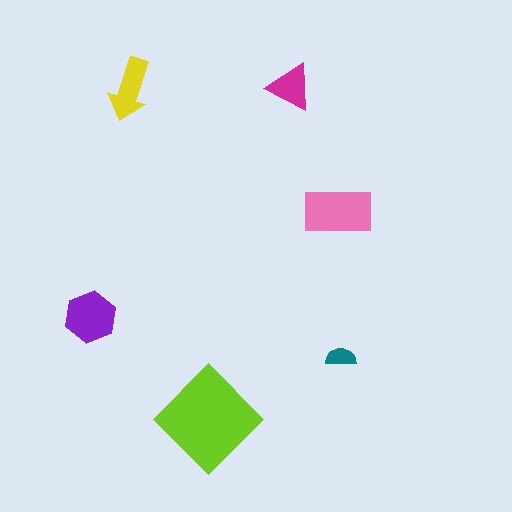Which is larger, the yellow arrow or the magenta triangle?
The yellow arrow.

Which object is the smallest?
The teal semicircle.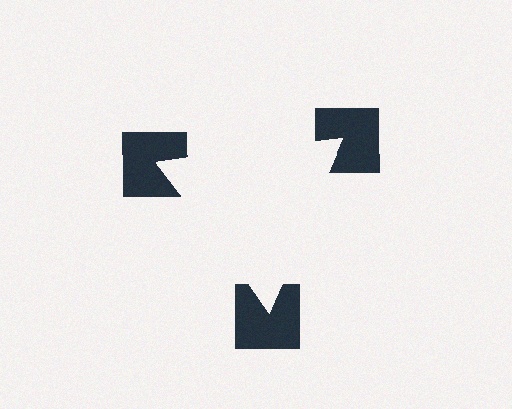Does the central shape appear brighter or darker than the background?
It typically appears slightly brighter than the background, even though no actual brightness change is drawn.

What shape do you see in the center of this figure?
An illusory triangle — its edges are inferred from the aligned wedge cuts in the notched squares, not physically drawn.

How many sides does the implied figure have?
3 sides.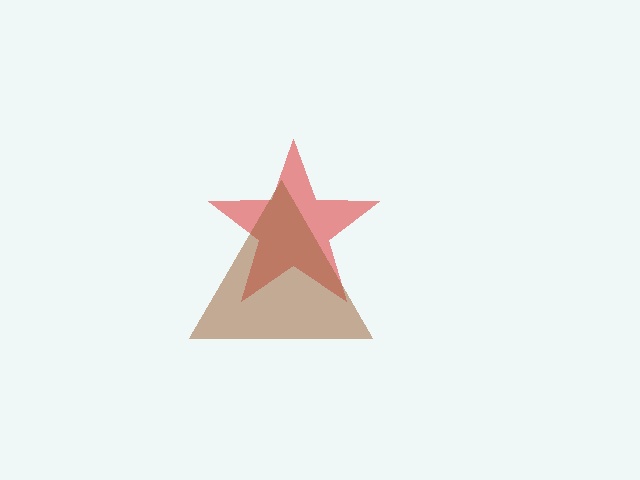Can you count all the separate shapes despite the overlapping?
Yes, there are 2 separate shapes.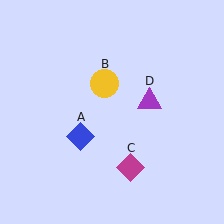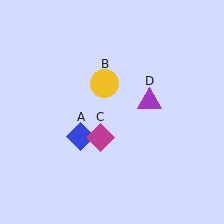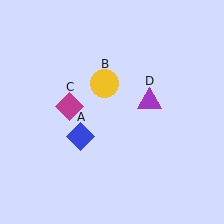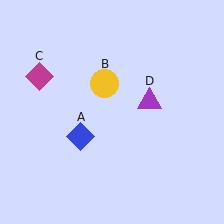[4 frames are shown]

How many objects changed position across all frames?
1 object changed position: magenta diamond (object C).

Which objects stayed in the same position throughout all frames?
Blue diamond (object A) and yellow circle (object B) and purple triangle (object D) remained stationary.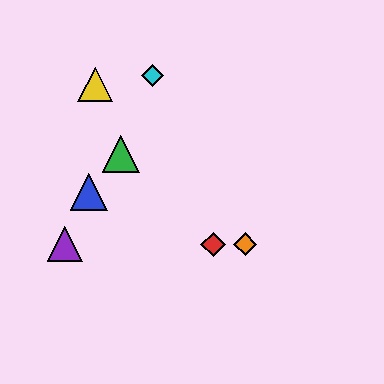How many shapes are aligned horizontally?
3 shapes (the red diamond, the purple triangle, the orange diamond) are aligned horizontally.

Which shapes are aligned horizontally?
The red diamond, the purple triangle, the orange diamond are aligned horizontally.